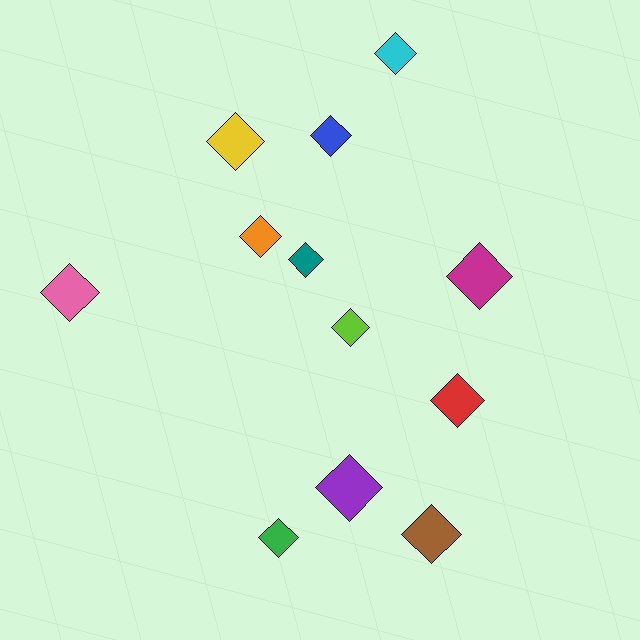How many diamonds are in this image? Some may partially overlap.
There are 12 diamonds.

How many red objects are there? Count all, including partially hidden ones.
There is 1 red object.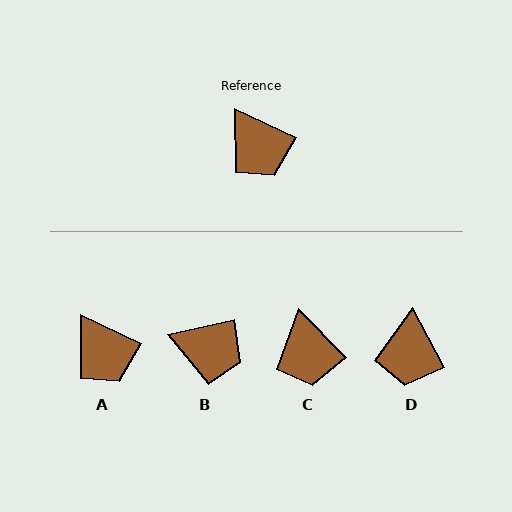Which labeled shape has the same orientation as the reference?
A.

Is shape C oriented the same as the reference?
No, it is off by about 20 degrees.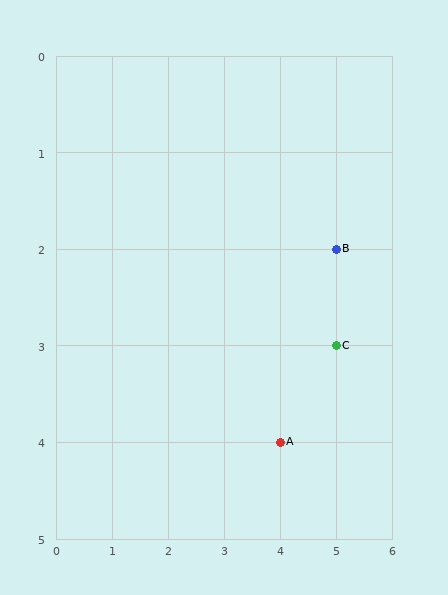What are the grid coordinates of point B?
Point B is at grid coordinates (5, 2).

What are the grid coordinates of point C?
Point C is at grid coordinates (5, 3).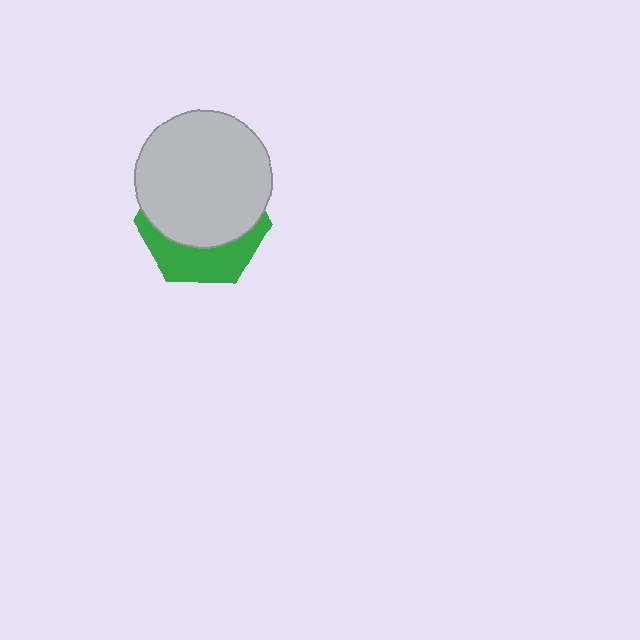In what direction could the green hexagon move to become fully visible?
The green hexagon could move down. That would shift it out from behind the light gray circle entirely.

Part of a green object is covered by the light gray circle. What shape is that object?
It is a hexagon.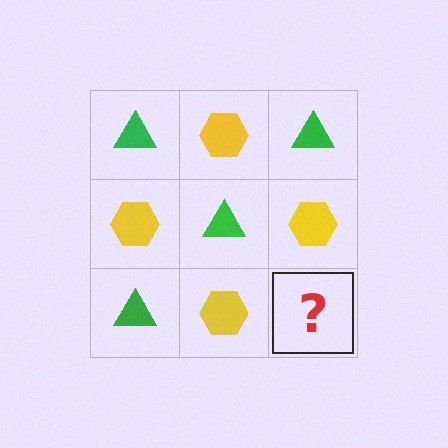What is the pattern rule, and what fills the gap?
The rule is that it alternates green triangle and yellow hexagon in a checkerboard pattern. The gap should be filled with a green triangle.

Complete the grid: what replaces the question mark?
The question mark should be replaced with a green triangle.